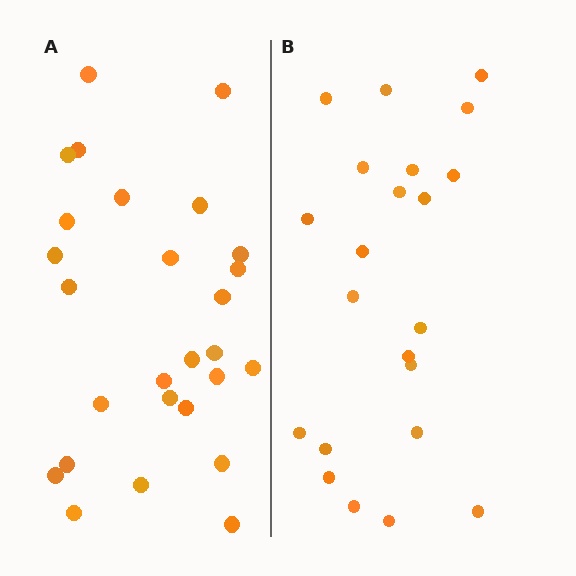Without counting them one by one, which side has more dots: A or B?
Region A (the left region) has more dots.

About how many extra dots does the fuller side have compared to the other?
Region A has about 5 more dots than region B.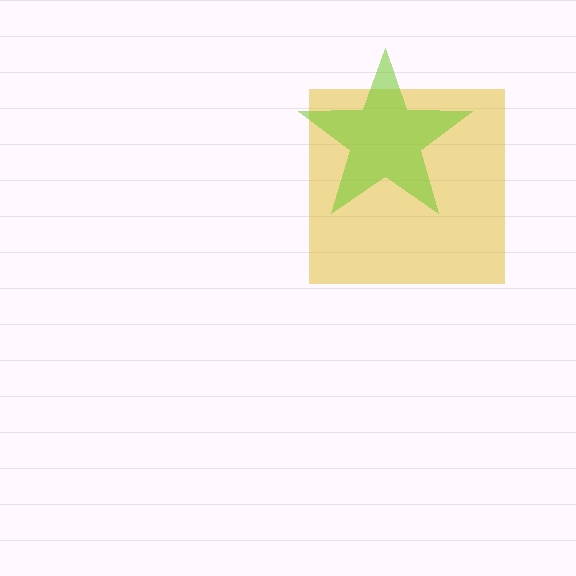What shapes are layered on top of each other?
The layered shapes are: a yellow square, a lime star.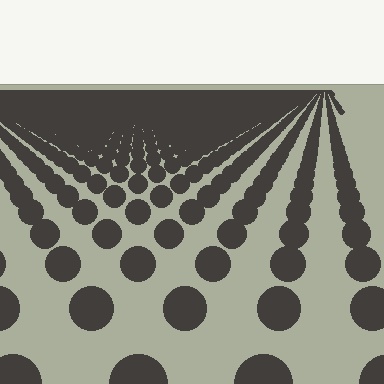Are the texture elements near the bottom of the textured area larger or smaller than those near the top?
Larger. Near the bottom, elements are closer to the viewer and appear at a bigger on-screen size.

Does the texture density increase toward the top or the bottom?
Density increases toward the top.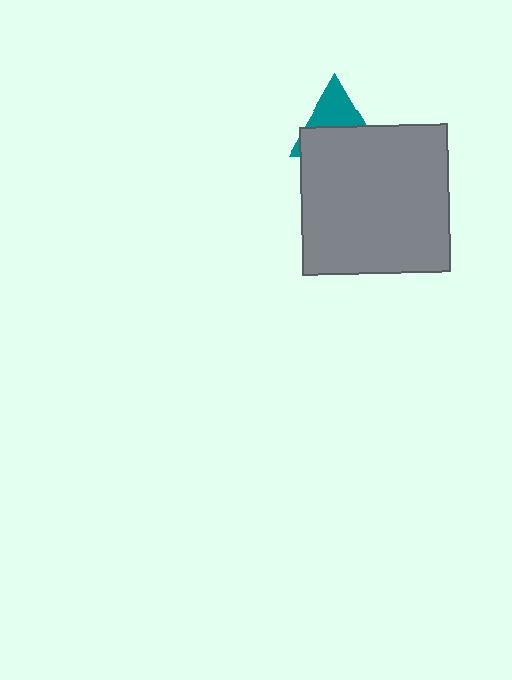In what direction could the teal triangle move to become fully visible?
The teal triangle could move up. That would shift it out from behind the gray square entirely.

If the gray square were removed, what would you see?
You would see the complete teal triangle.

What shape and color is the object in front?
The object in front is a gray square.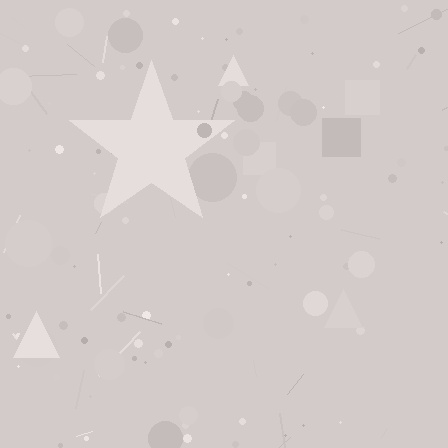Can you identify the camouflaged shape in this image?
The camouflaged shape is a star.